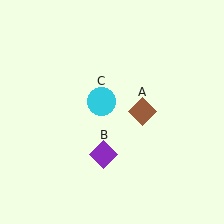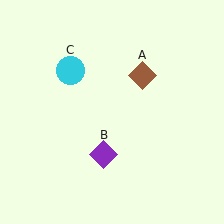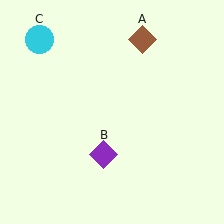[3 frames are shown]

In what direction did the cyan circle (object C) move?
The cyan circle (object C) moved up and to the left.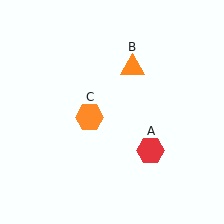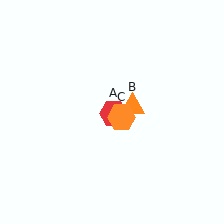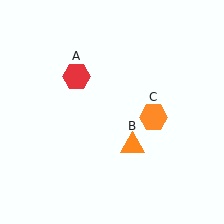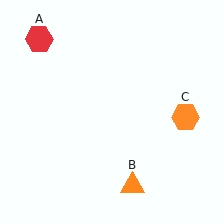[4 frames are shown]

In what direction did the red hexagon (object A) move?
The red hexagon (object A) moved up and to the left.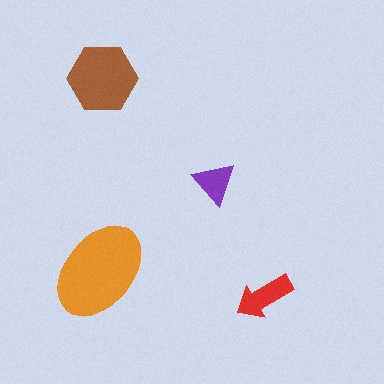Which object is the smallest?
The purple triangle.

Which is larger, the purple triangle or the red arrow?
The red arrow.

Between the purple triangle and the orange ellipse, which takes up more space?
The orange ellipse.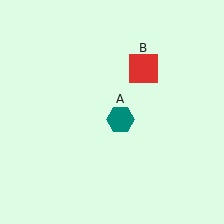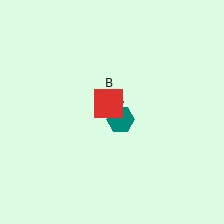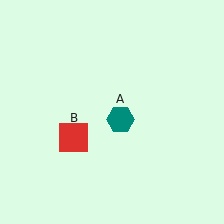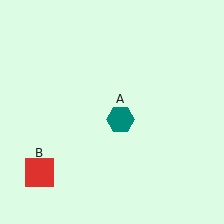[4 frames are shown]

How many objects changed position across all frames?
1 object changed position: red square (object B).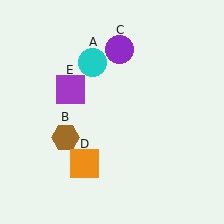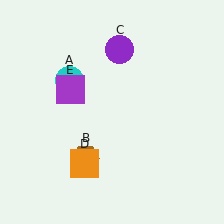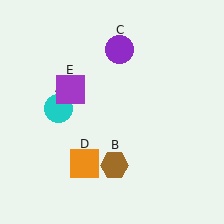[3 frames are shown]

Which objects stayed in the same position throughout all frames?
Purple circle (object C) and orange square (object D) and purple square (object E) remained stationary.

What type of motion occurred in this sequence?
The cyan circle (object A), brown hexagon (object B) rotated counterclockwise around the center of the scene.